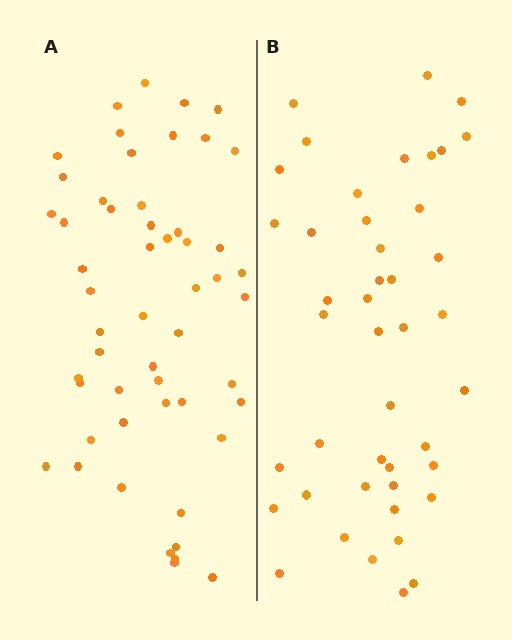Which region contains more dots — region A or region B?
Region A (the left region) has more dots.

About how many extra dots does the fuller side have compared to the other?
Region A has roughly 8 or so more dots than region B.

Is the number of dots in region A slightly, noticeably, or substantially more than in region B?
Region A has only slightly more — the two regions are fairly close. The ratio is roughly 1.2 to 1.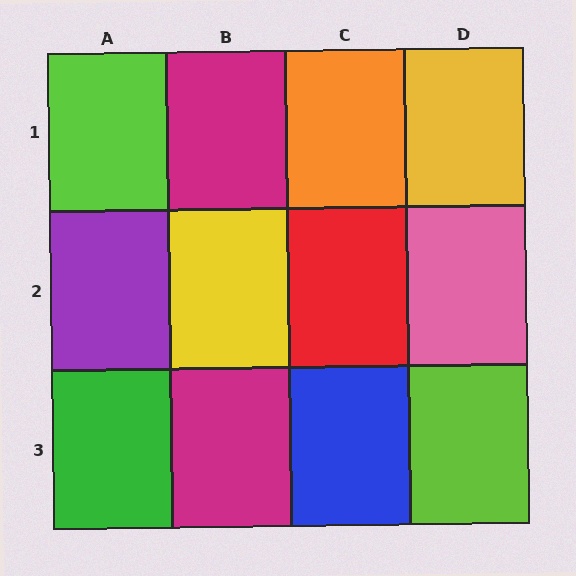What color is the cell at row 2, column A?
Purple.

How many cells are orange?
1 cell is orange.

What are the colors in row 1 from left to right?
Lime, magenta, orange, yellow.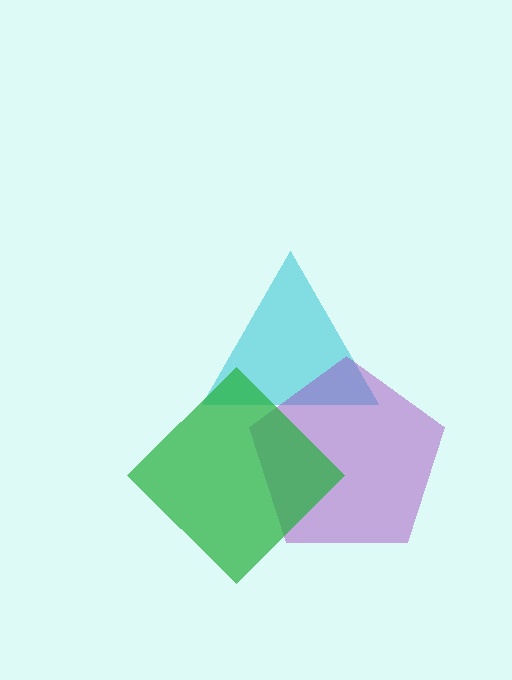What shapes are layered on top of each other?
The layered shapes are: a cyan triangle, a purple pentagon, a green diamond.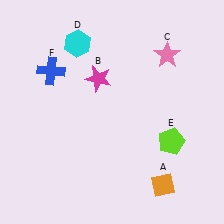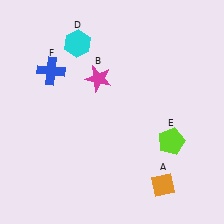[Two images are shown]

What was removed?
The pink star (C) was removed in Image 2.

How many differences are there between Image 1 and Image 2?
There is 1 difference between the two images.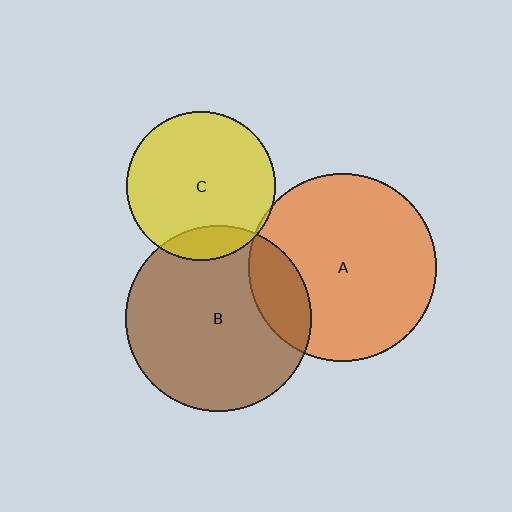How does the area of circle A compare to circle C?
Approximately 1.6 times.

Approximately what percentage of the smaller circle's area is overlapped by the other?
Approximately 15%.